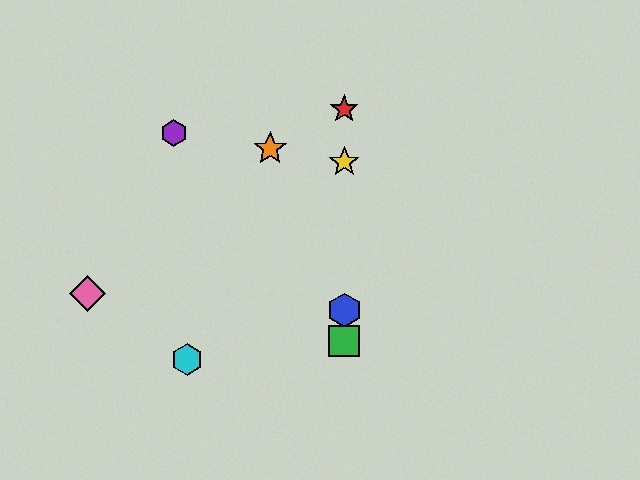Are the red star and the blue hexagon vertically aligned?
Yes, both are at x≈344.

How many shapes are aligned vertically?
4 shapes (the red star, the blue hexagon, the green square, the yellow star) are aligned vertically.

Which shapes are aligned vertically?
The red star, the blue hexagon, the green square, the yellow star are aligned vertically.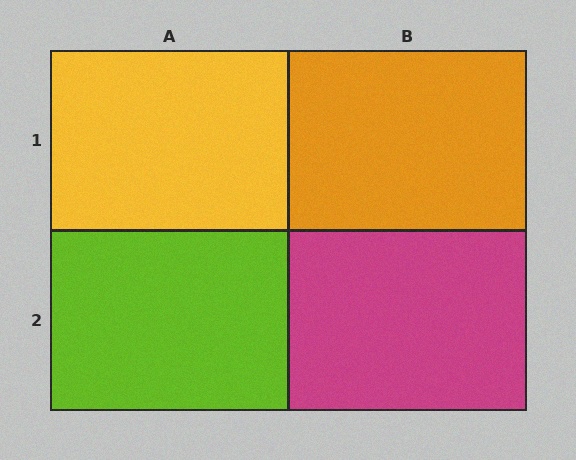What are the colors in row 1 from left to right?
Yellow, orange.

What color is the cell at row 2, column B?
Magenta.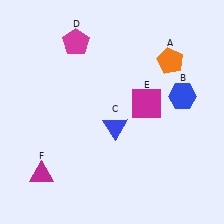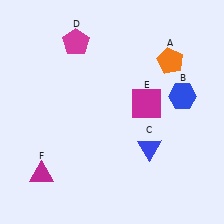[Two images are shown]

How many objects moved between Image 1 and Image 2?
1 object moved between the two images.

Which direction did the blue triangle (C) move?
The blue triangle (C) moved right.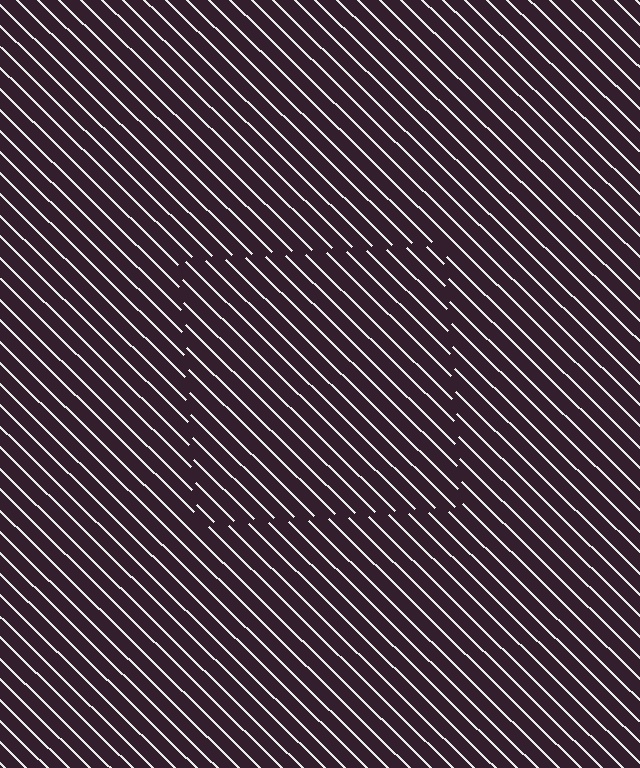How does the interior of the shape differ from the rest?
The interior of the shape contains the same grating, shifted by half a period — the contour is defined by the phase discontinuity where line-ends from the inner and outer gratings abut.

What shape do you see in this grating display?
An illusory square. The interior of the shape contains the same grating, shifted by half a period — the contour is defined by the phase discontinuity where line-ends from the inner and outer gratings abut.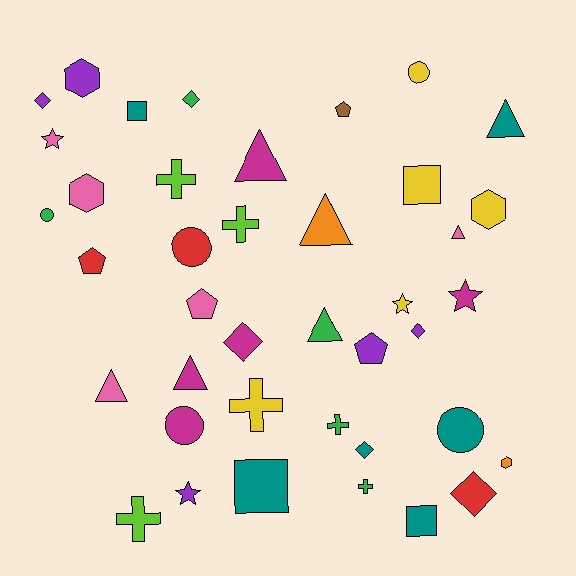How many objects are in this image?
There are 40 objects.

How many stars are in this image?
There are 4 stars.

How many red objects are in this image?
There are 3 red objects.